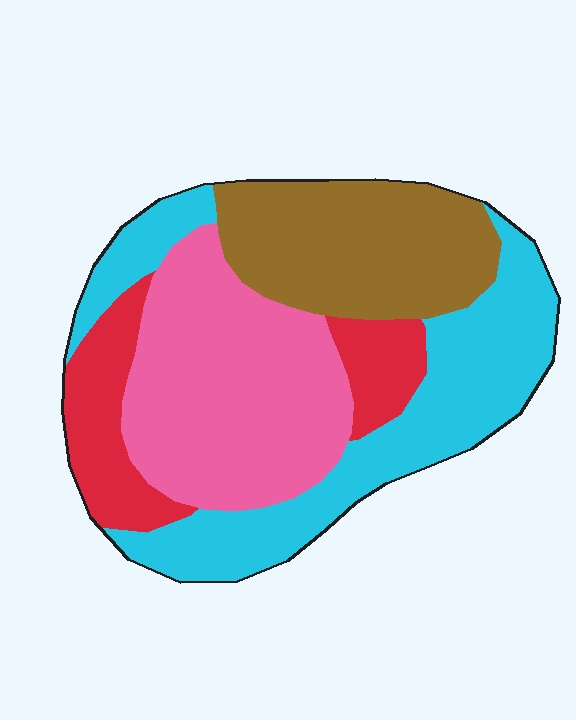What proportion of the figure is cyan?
Cyan covers around 30% of the figure.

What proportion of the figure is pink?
Pink covers 31% of the figure.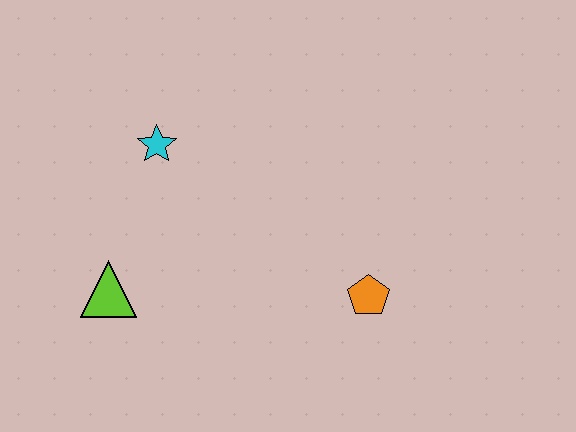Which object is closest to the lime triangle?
The cyan star is closest to the lime triangle.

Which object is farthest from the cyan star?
The orange pentagon is farthest from the cyan star.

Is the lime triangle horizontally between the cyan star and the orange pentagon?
No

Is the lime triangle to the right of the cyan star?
No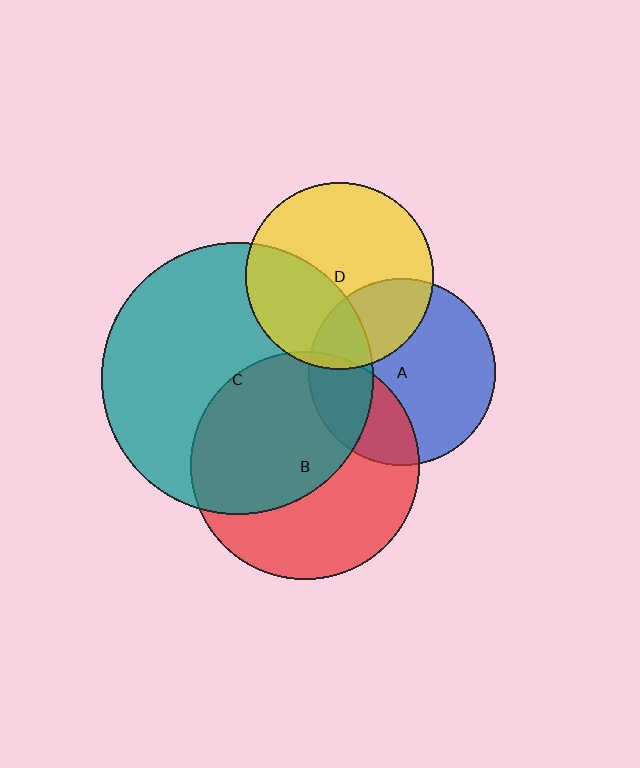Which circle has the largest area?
Circle C (teal).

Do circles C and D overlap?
Yes.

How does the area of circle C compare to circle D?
Approximately 2.1 times.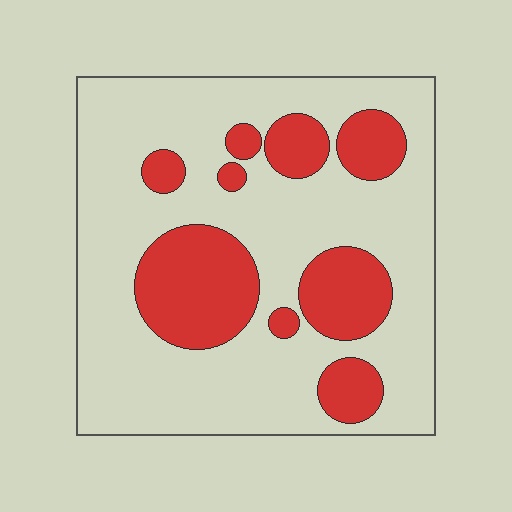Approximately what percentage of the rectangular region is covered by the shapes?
Approximately 25%.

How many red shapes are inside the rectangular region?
9.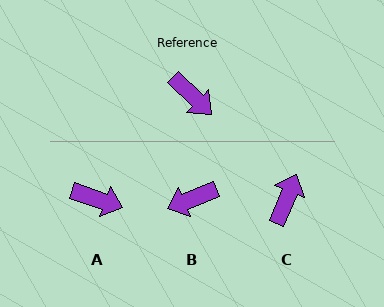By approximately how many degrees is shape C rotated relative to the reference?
Approximately 112 degrees counter-clockwise.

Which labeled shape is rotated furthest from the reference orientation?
B, about 114 degrees away.